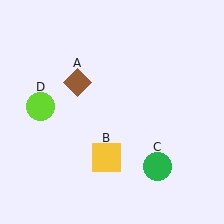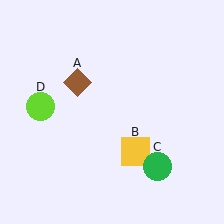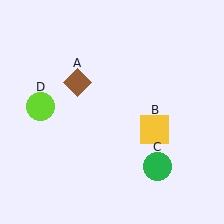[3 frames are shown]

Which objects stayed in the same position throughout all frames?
Brown diamond (object A) and green circle (object C) and lime circle (object D) remained stationary.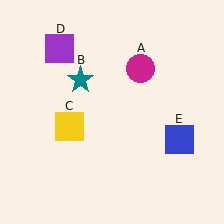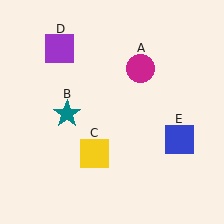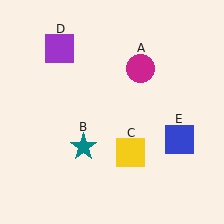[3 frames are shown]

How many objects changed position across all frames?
2 objects changed position: teal star (object B), yellow square (object C).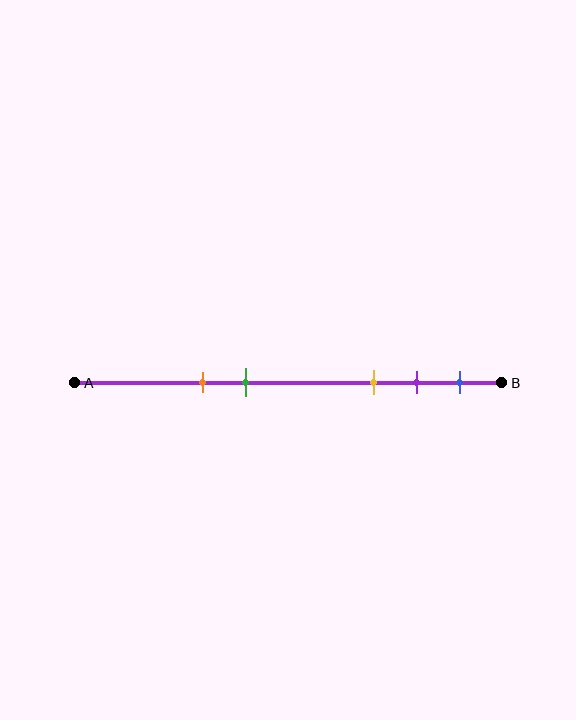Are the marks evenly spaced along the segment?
No, the marks are not evenly spaced.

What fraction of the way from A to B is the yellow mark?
The yellow mark is approximately 70% (0.7) of the way from A to B.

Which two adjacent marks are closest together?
The purple and blue marks are the closest adjacent pair.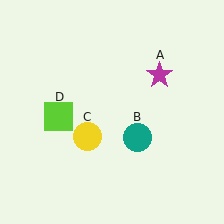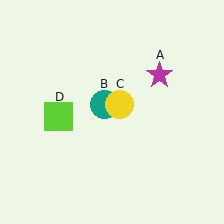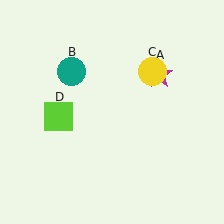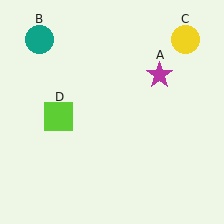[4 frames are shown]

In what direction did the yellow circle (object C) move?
The yellow circle (object C) moved up and to the right.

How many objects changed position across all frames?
2 objects changed position: teal circle (object B), yellow circle (object C).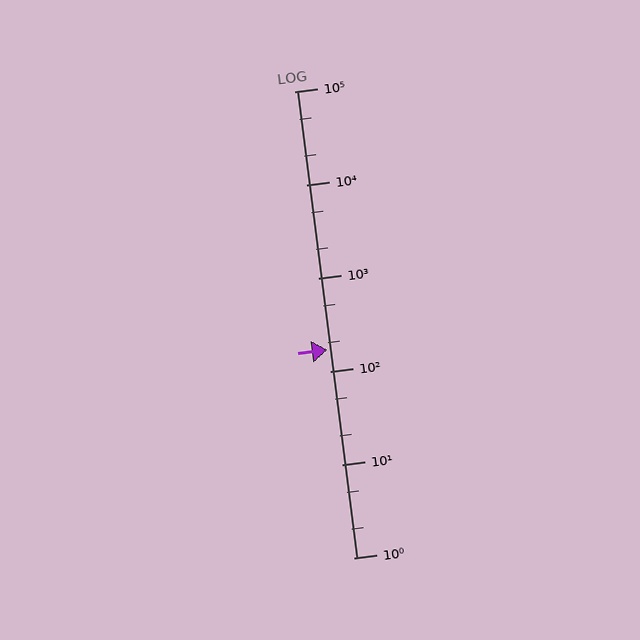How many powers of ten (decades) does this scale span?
The scale spans 5 decades, from 1 to 100000.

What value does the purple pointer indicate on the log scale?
The pointer indicates approximately 170.